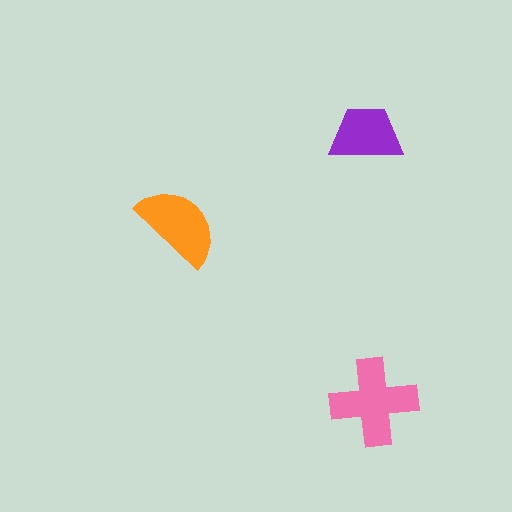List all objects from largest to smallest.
The pink cross, the orange semicircle, the purple trapezoid.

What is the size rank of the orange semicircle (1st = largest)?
2nd.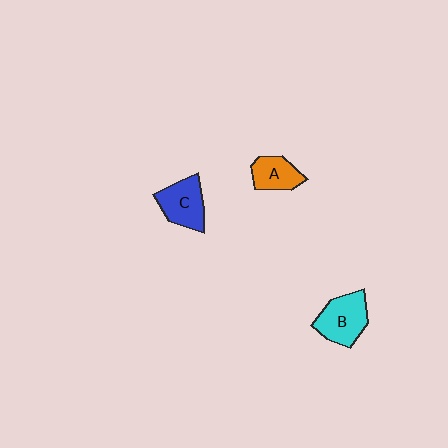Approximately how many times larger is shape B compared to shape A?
Approximately 1.4 times.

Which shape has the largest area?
Shape B (cyan).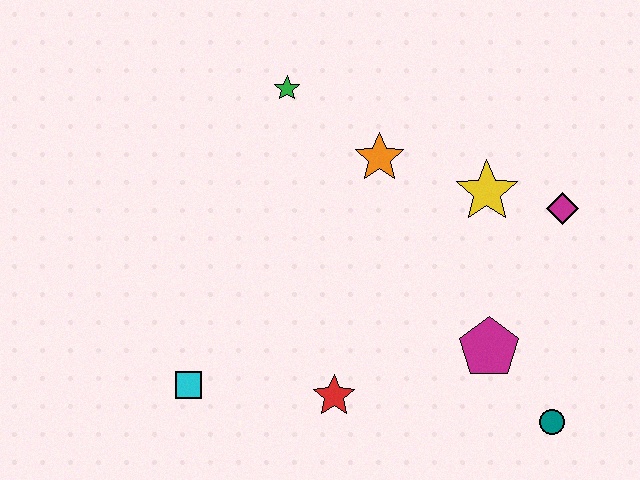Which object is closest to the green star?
The orange star is closest to the green star.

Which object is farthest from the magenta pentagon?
The green star is farthest from the magenta pentagon.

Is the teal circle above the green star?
No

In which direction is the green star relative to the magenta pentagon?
The green star is above the magenta pentagon.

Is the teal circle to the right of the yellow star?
Yes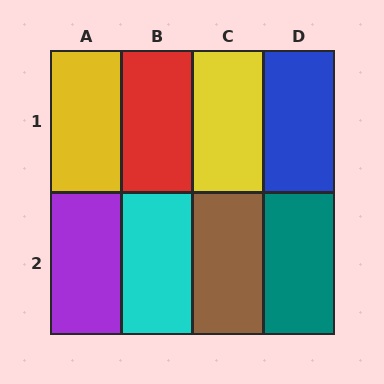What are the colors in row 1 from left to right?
Yellow, red, yellow, blue.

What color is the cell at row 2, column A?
Purple.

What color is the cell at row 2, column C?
Brown.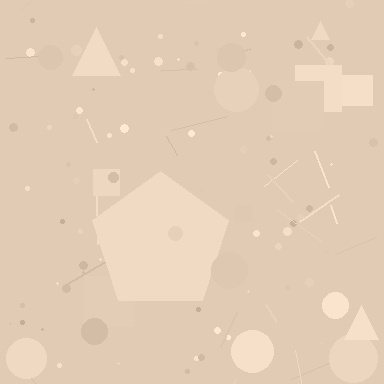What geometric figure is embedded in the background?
A pentagon is embedded in the background.